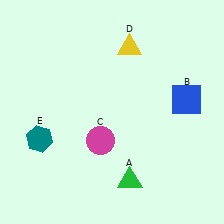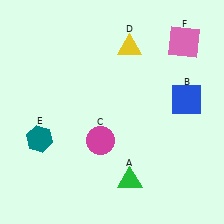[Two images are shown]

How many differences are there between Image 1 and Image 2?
There is 1 difference between the two images.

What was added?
A pink square (F) was added in Image 2.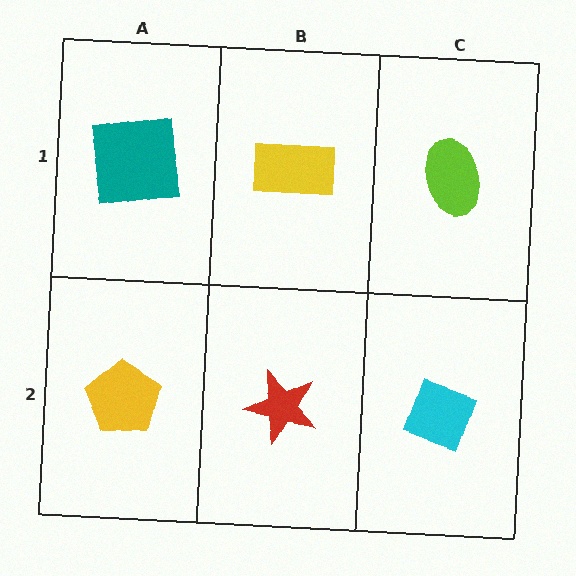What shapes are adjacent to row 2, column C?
A lime ellipse (row 1, column C), a red star (row 2, column B).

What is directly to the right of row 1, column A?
A yellow rectangle.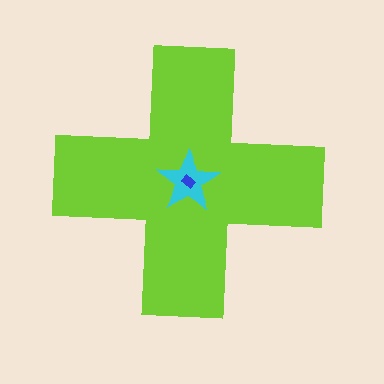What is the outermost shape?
The lime cross.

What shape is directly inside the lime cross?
The cyan star.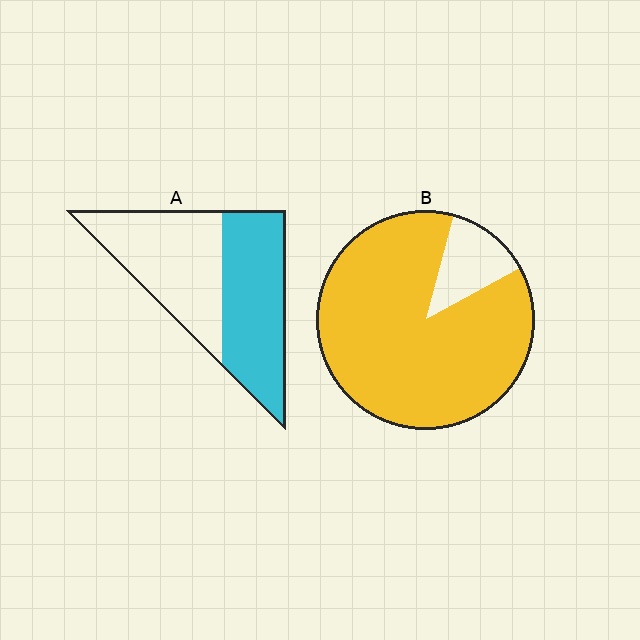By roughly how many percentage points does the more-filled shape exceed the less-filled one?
By roughly 40 percentage points (B over A).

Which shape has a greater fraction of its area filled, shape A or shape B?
Shape B.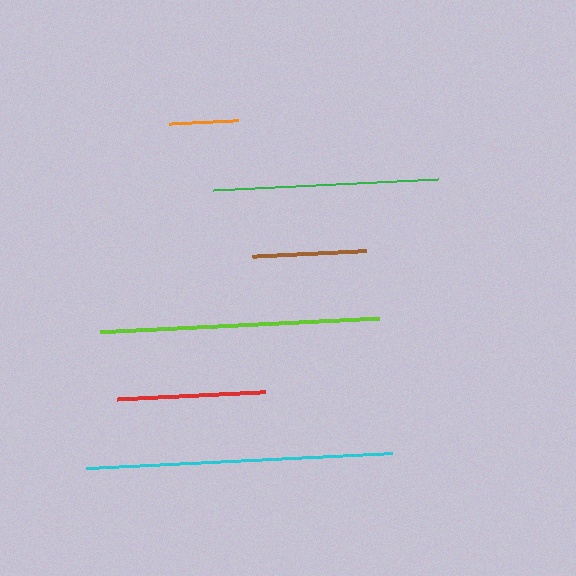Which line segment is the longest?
The cyan line is the longest at approximately 307 pixels.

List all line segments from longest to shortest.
From longest to shortest: cyan, lime, green, red, brown, orange.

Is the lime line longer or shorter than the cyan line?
The cyan line is longer than the lime line.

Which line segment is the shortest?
The orange line is the shortest at approximately 69 pixels.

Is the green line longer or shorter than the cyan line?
The cyan line is longer than the green line.